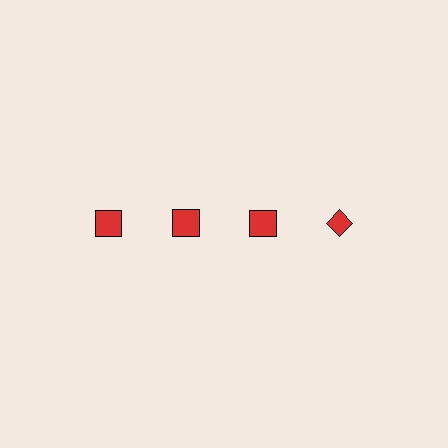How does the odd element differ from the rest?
It has a different shape: diamond instead of square.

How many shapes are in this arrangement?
There are 4 shapes arranged in a grid pattern.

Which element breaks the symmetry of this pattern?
The red diamond in the top row, second from right column breaks the symmetry. All other shapes are red squares.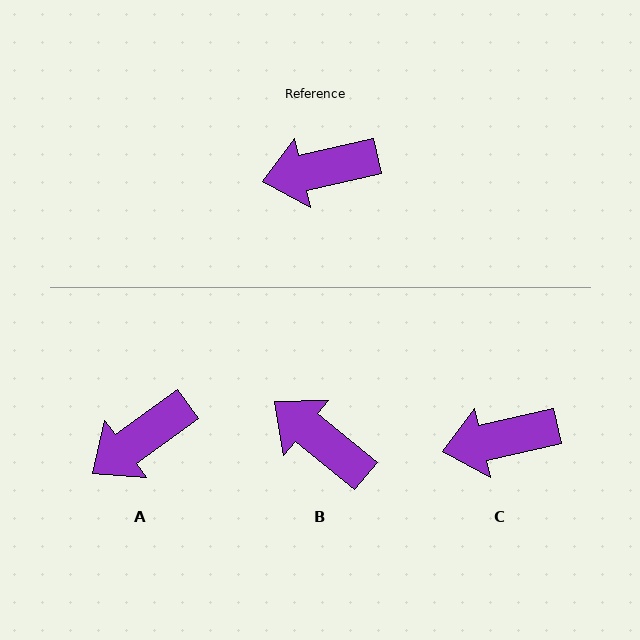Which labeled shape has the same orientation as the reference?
C.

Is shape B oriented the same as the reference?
No, it is off by about 52 degrees.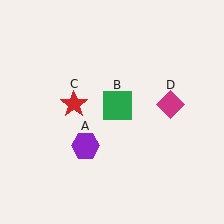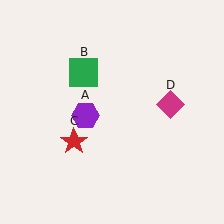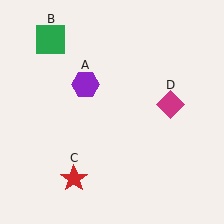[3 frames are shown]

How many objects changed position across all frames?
3 objects changed position: purple hexagon (object A), green square (object B), red star (object C).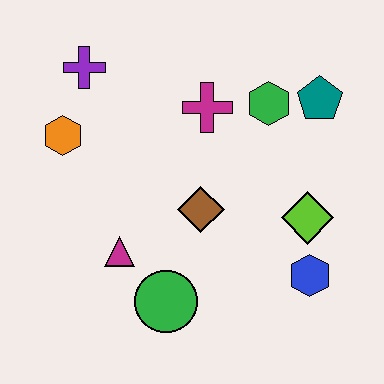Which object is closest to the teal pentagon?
The green hexagon is closest to the teal pentagon.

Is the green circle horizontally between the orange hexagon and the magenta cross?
Yes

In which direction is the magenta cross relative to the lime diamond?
The magenta cross is above the lime diamond.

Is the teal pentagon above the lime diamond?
Yes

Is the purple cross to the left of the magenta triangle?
Yes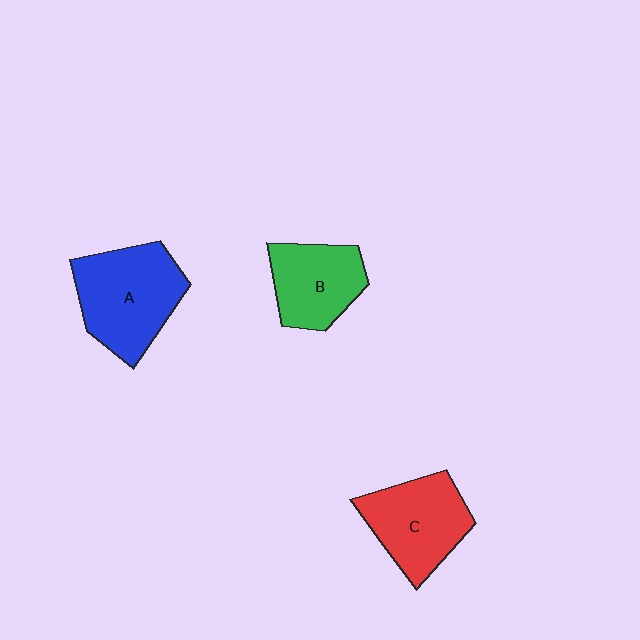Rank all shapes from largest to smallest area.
From largest to smallest: A (blue), C (red), B (green).